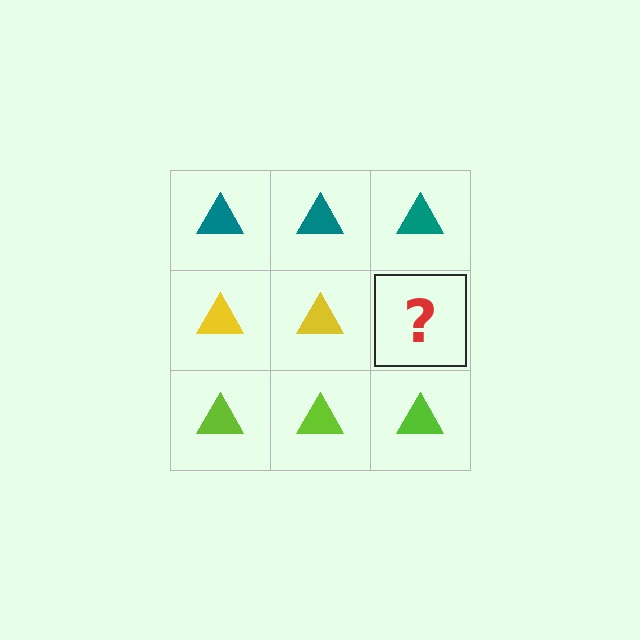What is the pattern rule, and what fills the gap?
The rule is that each row has a consistent color. The gap should be filled with a yellow triangle.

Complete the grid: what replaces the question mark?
The question mark should be replaced with a yellow triangle.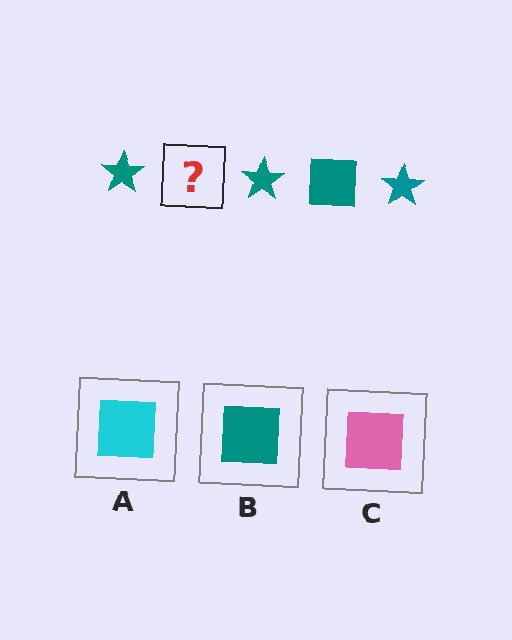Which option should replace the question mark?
Option B.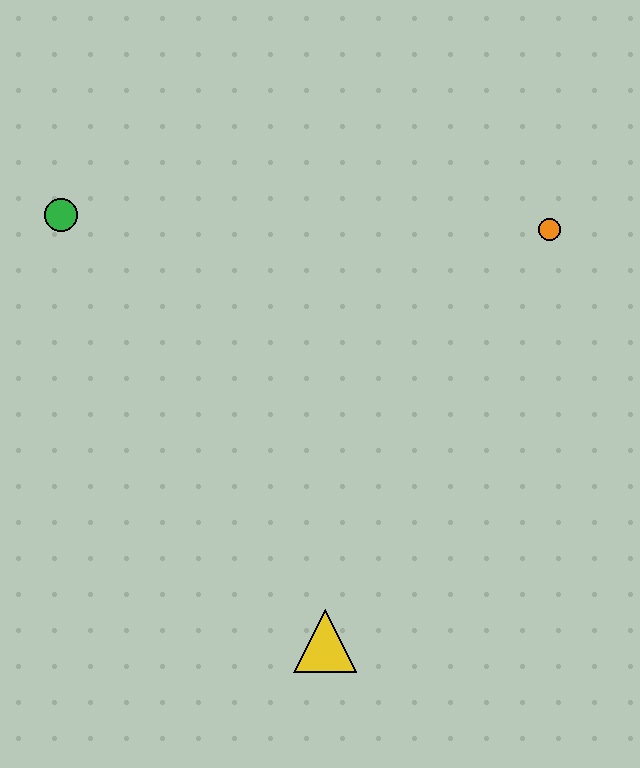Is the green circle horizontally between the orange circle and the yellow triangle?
No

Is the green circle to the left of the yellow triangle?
Yes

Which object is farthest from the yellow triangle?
The green circle is farthest from the yellow triangle.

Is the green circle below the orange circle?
No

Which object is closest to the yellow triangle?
The orange circle is closest to the yellow triangle.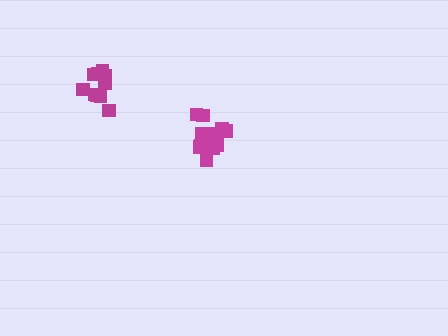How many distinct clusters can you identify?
There are 2 distinct clusters.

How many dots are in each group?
Group 1: 16 dots, Group 2: 10 dots (26 total).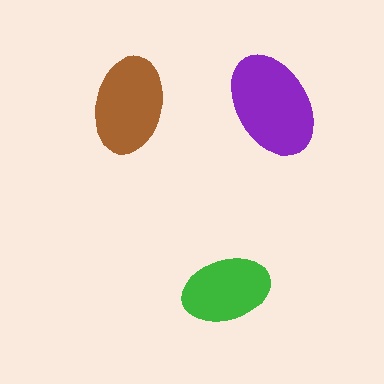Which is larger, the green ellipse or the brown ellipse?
The brown one.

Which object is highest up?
The brown ellipse is topmost.